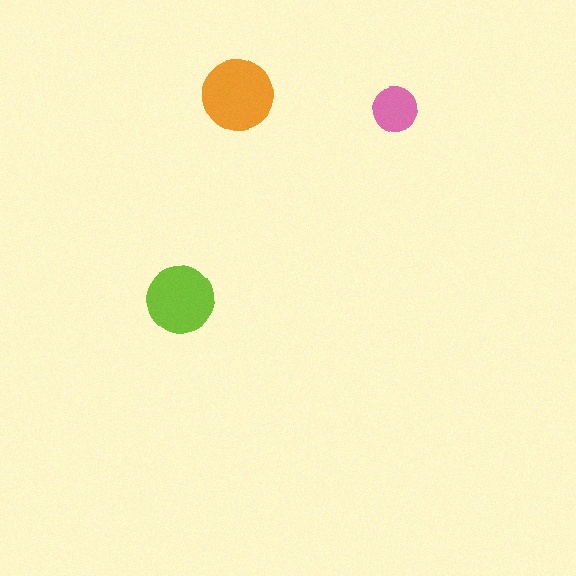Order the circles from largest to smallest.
the orange one, the lime one, the pink one.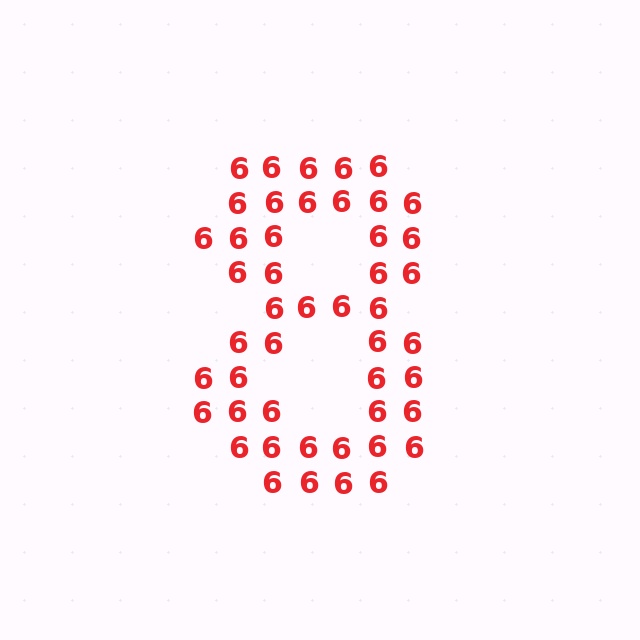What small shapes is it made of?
It is made of small digit 6's.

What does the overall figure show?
The overall figure shows the digit 8.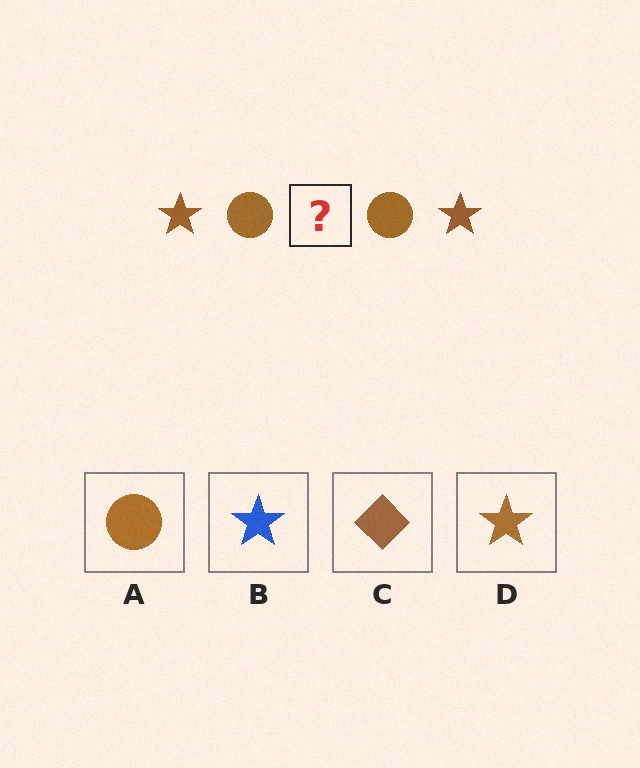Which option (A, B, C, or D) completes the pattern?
D.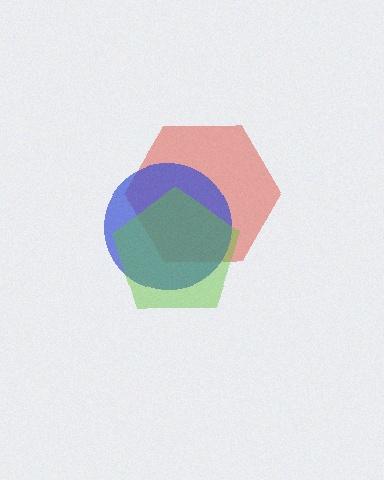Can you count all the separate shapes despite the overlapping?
Yes, there are 3 separate shapes.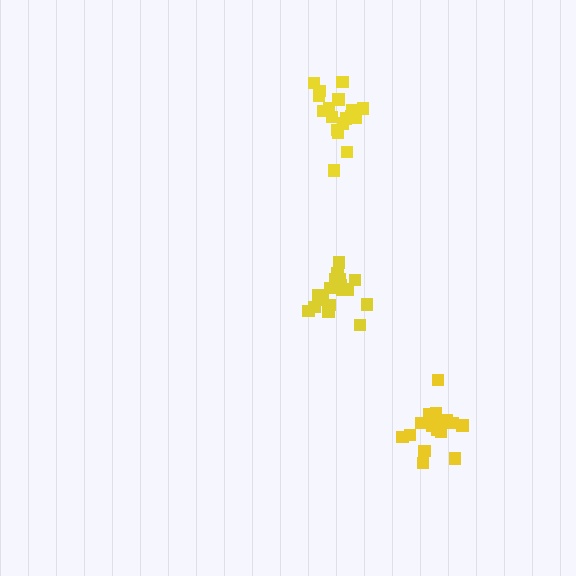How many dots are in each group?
Group 1: 18 dots, Group 2: 18 dots, Group 3: 18 dots (54 total).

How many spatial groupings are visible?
There are 3 spatial groupings.